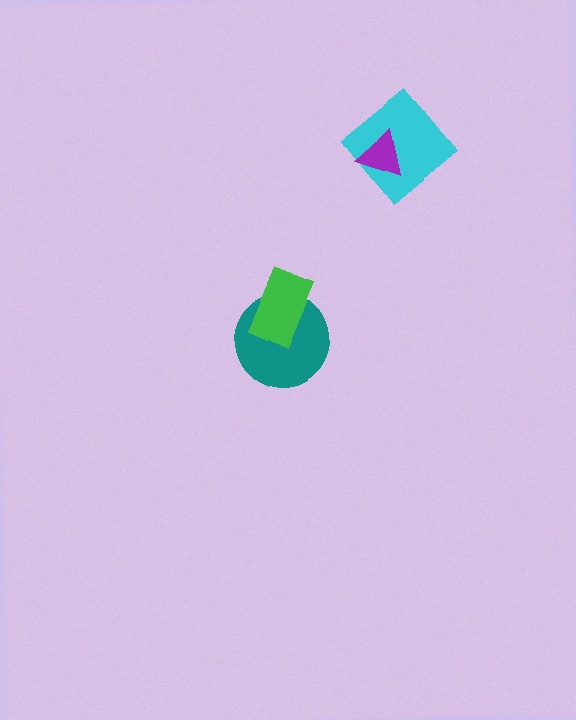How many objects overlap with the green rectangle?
1 object overlaps with the green rectangle.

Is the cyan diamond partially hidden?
Yes, it is partially covered by another shape.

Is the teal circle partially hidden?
Yes, it is partially covered by another shape.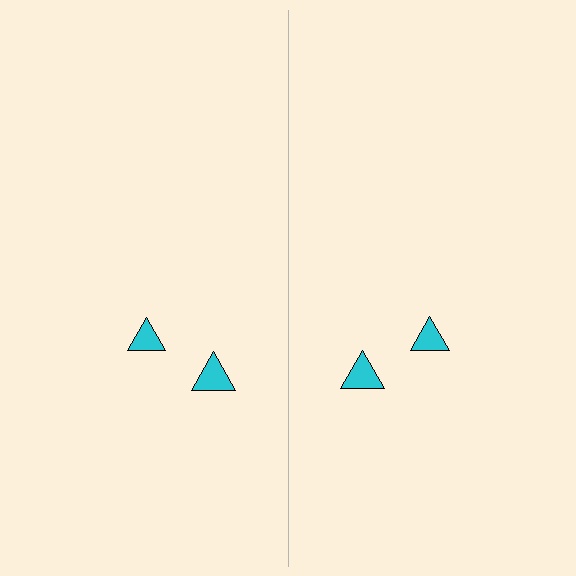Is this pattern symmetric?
Yes, this pattern has bilateral (reflection) symmetry.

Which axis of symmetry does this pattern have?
The pattern has a vertical axis of symmetry running through the center of the image.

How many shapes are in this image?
There are 4 shapes in this image.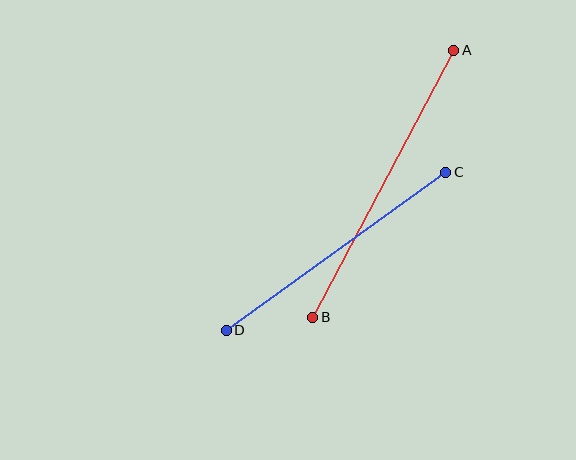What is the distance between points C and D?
The distance is approximately 271 pixels.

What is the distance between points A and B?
The distance is approximately 302 pixels.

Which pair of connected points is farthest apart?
Points A and B are farthest apart.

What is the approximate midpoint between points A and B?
The midpoint is at approximately (383, 184) pixels.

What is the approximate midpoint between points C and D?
The midpoint is at approximately (336, 251) pixels.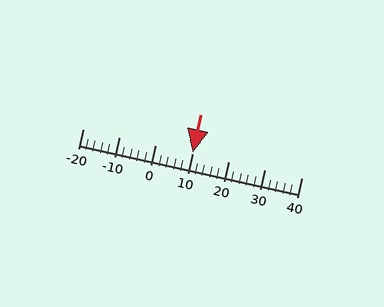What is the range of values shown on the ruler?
The ruler shows values from -20 to 40.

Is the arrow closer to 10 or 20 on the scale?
The arrow is closer to 10.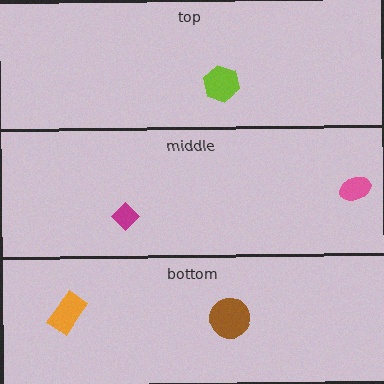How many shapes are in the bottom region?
2.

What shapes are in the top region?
The lime hexagon.